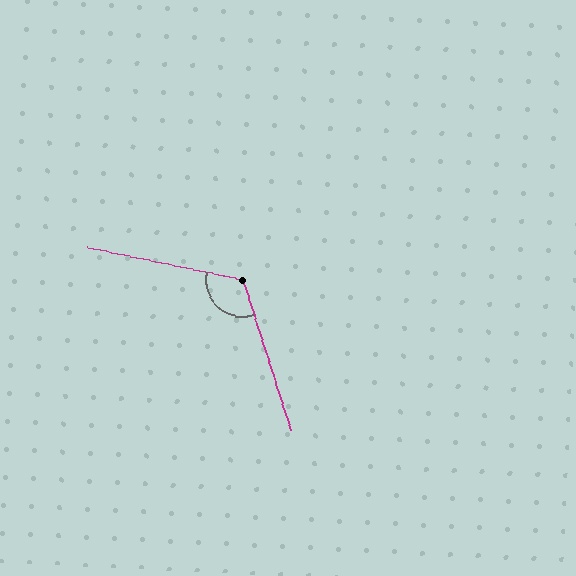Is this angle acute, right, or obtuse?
It is obtuse.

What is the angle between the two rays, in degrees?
Approximately 120 degrees.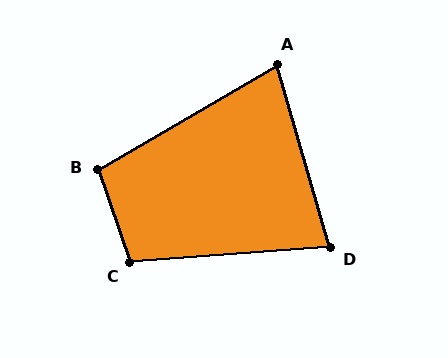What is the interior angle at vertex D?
Approximately 78 degrees (acute).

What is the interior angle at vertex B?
Approximately 102 degrees (obtuse).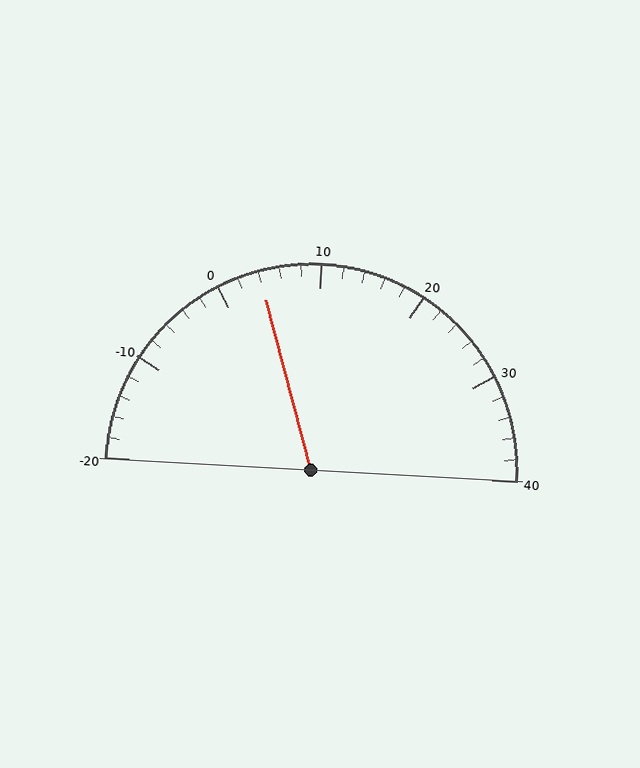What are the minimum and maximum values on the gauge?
The gauge ranges from -20 to 40.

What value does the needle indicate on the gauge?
The needle indicates approximately 4.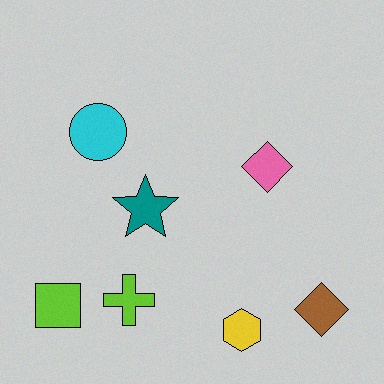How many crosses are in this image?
There is 1 cross.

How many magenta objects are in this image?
There are no magenta objects.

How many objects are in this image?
There are 7 objects.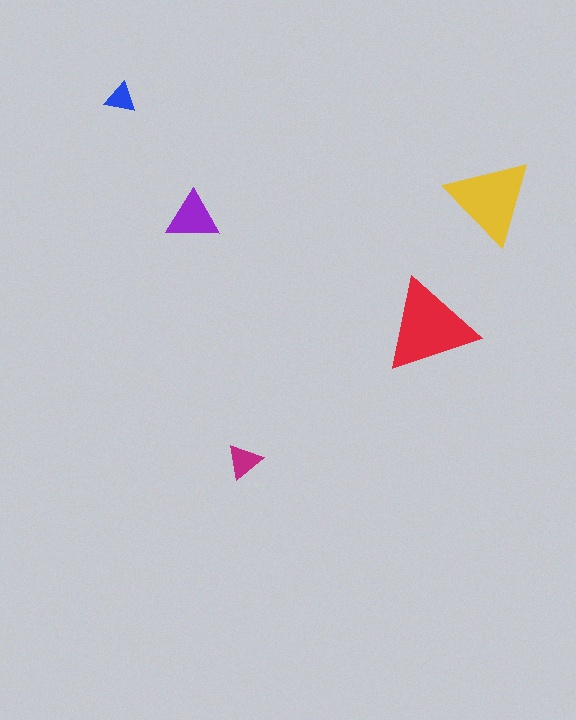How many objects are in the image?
There are 5 objects in the image.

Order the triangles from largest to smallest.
the red one, the yellow one, the purple one, the magenta one, the blue one.